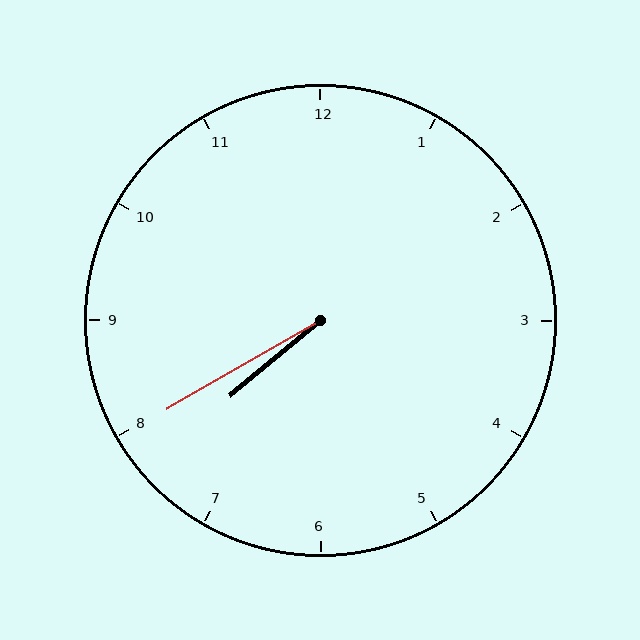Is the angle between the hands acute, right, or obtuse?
It is acute.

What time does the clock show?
7:40.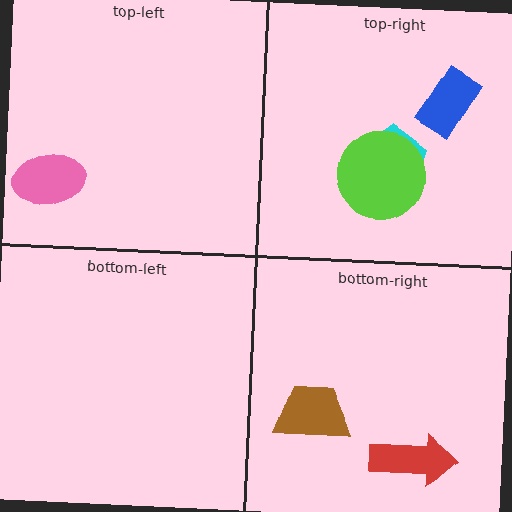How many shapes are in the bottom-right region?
2.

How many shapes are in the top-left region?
1.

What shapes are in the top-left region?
The pink ellipse.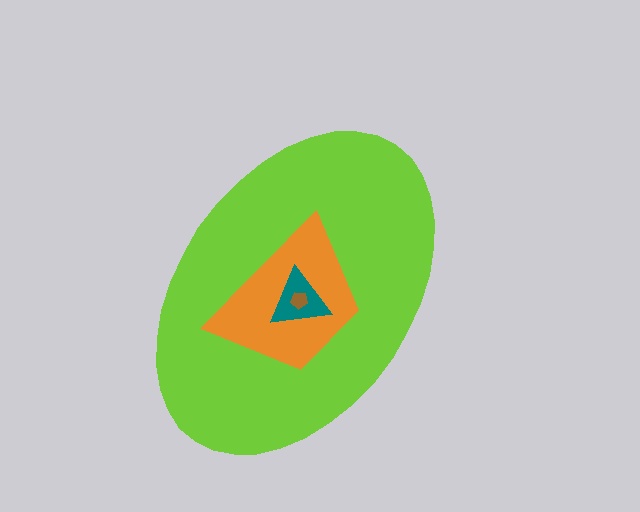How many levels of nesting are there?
4.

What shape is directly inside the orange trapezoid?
The teal triangle.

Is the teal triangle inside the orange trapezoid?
Yes.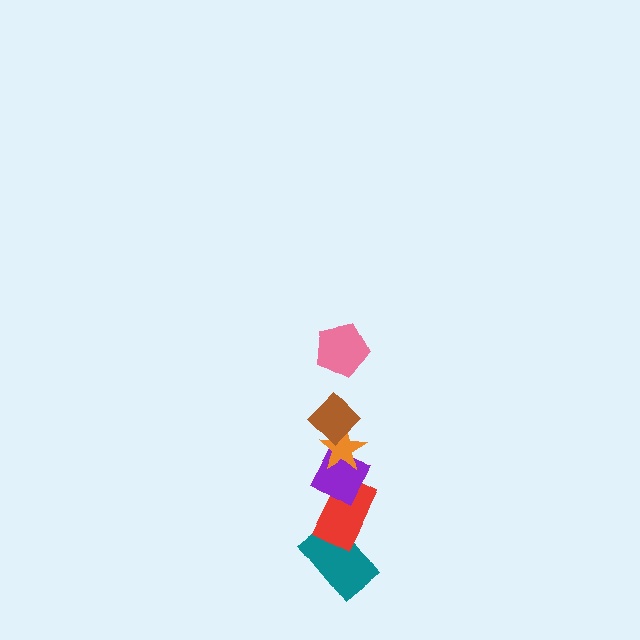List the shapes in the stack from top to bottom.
From top to bottom: the pink pentagon, the brown diamond, the orange star, the purple diamond, the red rectangle, the teal rectangle.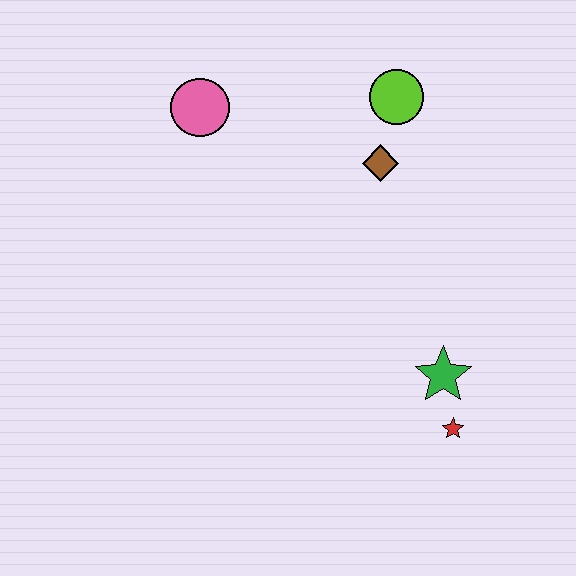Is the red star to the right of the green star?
Yes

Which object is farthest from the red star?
The pink circle is farthest from the red star.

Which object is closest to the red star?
The green star is closest to the red star.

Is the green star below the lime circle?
Yes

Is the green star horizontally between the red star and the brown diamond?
Yes